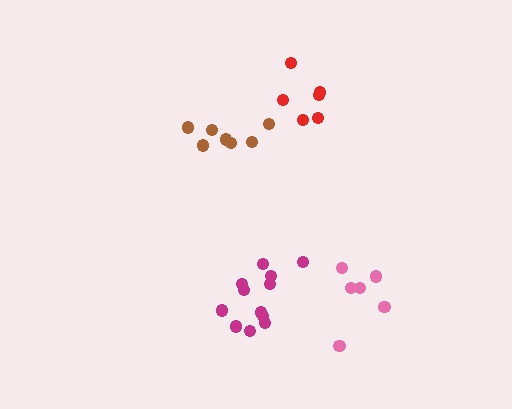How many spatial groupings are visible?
There are 4 spatial groupings.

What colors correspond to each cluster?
The clusters are colored: magenta, red, pink, brown.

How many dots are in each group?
Group 1: 12 dots, Group 2: 6 dots, Group 3: 6 dots, Group 4: 7 dots (31 total).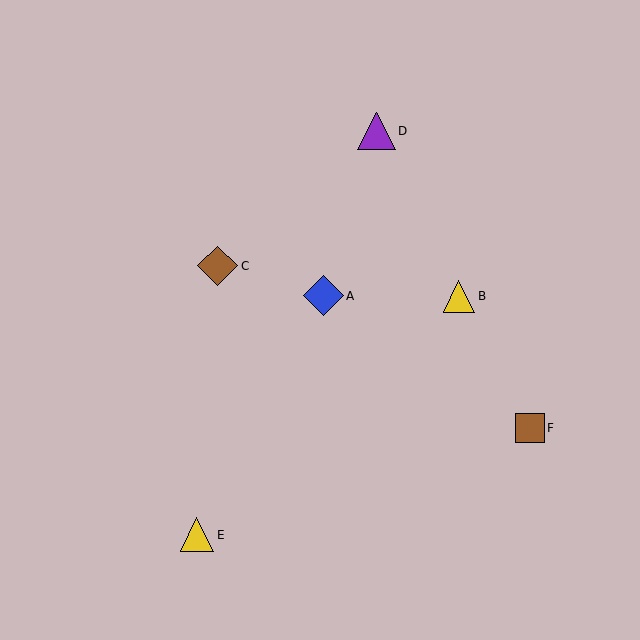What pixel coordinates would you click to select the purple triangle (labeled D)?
Click at (376, 131) to select the purple triangle D.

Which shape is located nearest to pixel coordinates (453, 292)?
The yellow triangle (labeled B) at (459, 296) is nearest to that location.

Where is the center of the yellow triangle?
The center of the yellow triangle is at (459, 296).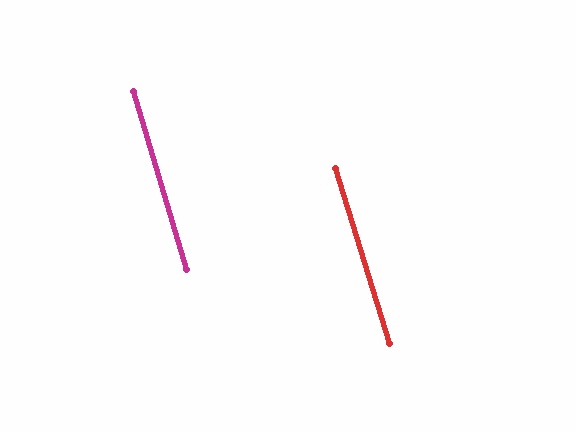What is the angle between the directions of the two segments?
Approximately 1 degree.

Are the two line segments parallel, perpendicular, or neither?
Parallel — their directions differ by only 0.6°.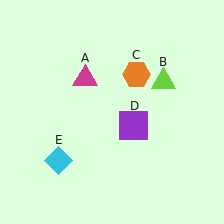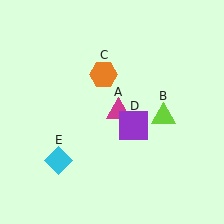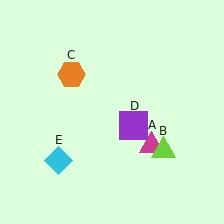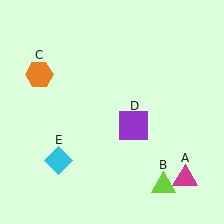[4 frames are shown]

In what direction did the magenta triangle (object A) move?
The magenta triangle (object A) moved down and to the right.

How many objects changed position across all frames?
3 objects changed position: magenta triangle (object A), lime triangle (object B), orange hexagon (object C).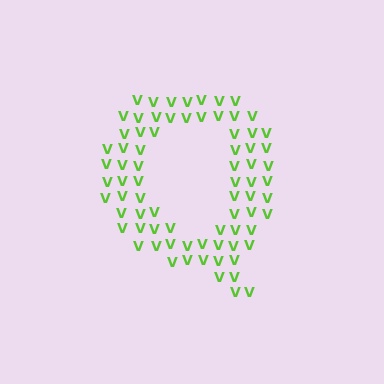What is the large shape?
The large shape is the letter Q.